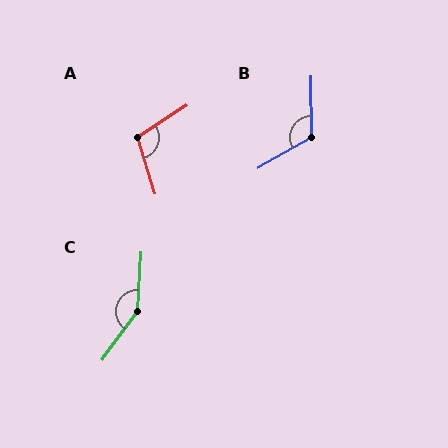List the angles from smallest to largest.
A (106°), B (119°), C (147°).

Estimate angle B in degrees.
Approximately 119 degrees.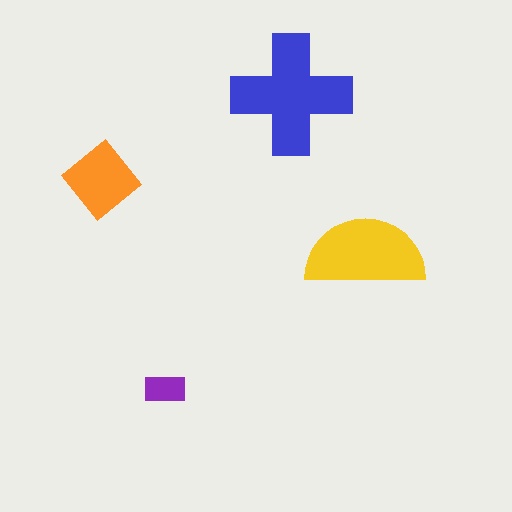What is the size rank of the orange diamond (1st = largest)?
3rd.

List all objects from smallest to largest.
The purple rectangle, the orange diamond, the yellow semicircle, the blue cross.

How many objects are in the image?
There are 4 objects in the image.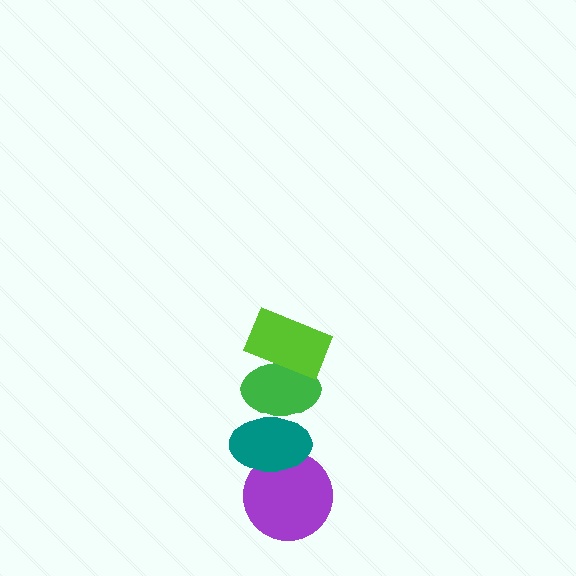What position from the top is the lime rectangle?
The lime rectangle is 1st from the top.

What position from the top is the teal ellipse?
The teal ellipse is 3rd from the top.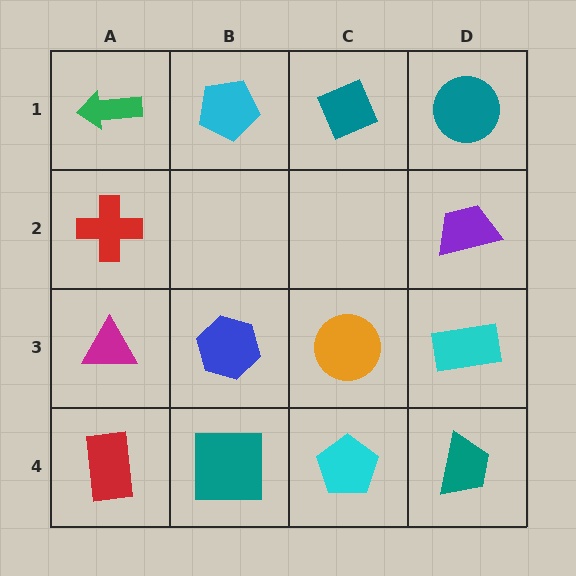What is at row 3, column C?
An orange circle.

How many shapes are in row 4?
4 shapes.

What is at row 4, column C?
A cyan pentagon.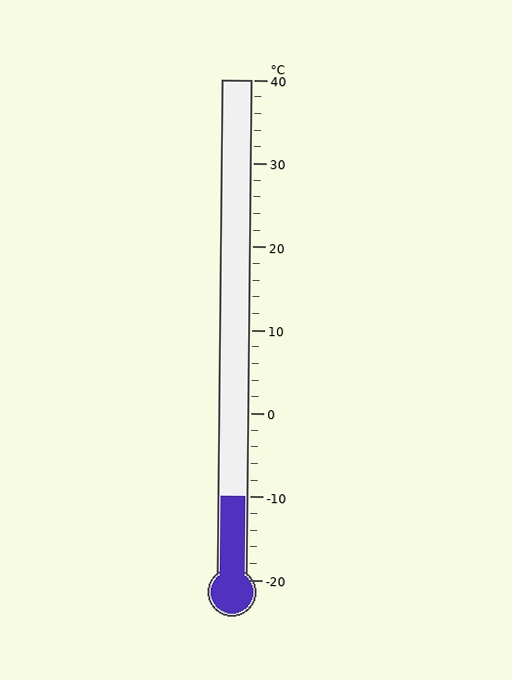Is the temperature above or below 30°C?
The temperature is below 30°C.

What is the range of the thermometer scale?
The thermometer scale ranges from -20°C to 40°C.